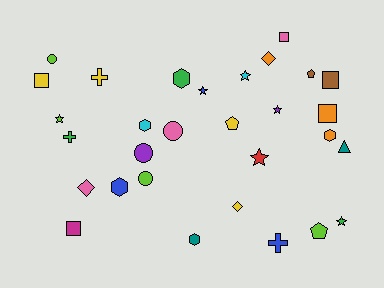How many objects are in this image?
There are 30 objects.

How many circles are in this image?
There are 4 circles.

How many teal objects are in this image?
There are 2 teal objects.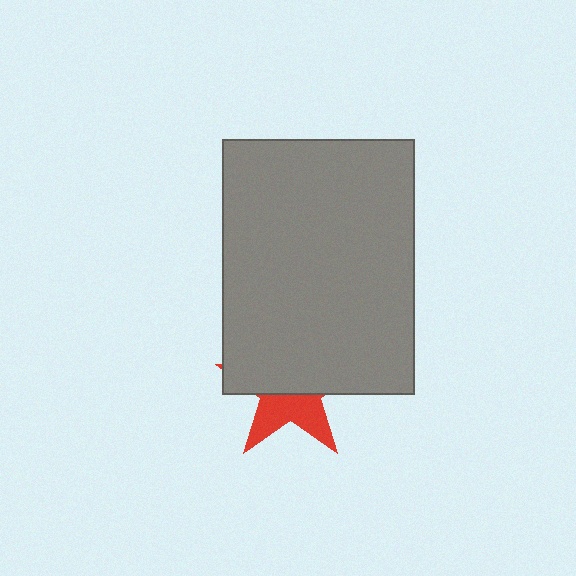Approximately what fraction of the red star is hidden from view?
Roughly 61% of the red star is hidden behind the gray rectangle.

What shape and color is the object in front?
The object in front is a gray rectangle.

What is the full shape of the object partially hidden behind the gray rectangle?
The partially hidden object is a red star.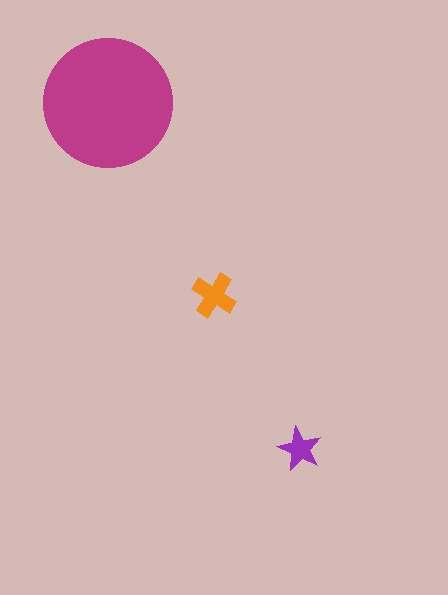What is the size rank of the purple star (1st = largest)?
3rd.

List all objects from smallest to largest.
The purple star, the orange cross, the magenta circle.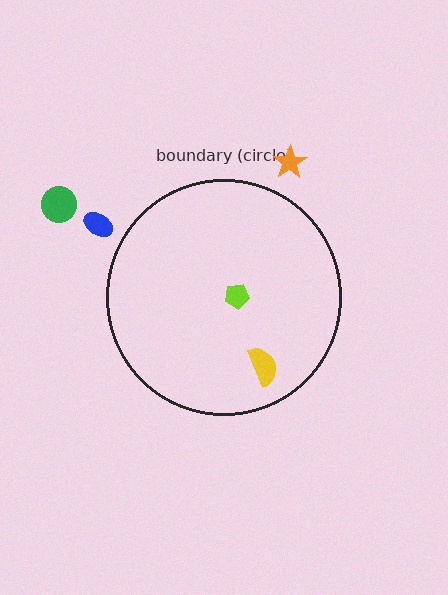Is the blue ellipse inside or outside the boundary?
Outside.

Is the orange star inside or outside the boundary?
Outside.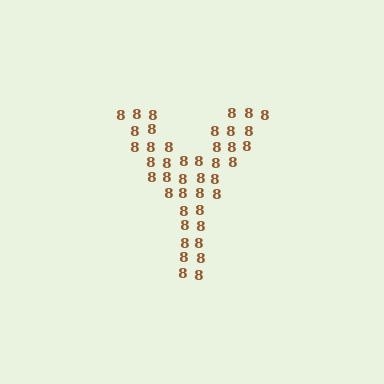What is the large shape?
The large shape is the letter Y.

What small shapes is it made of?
It is made of small digit 8's.